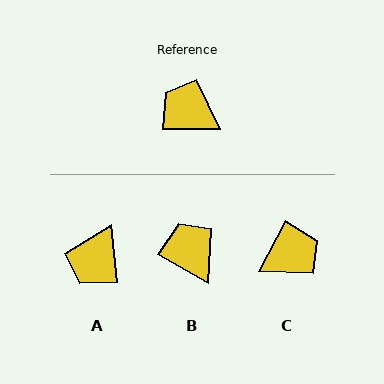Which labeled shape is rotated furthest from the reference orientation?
C, about 117 degrees away.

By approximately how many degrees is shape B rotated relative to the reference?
Approximately 29 degrees clockwise.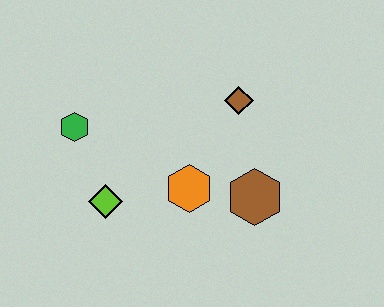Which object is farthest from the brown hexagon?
The green hexagon is farthest from the brown hexagon.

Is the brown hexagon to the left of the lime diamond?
No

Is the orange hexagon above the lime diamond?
Yes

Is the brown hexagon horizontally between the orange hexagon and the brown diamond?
No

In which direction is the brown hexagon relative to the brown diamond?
The brown hexagon is below the brown diamond.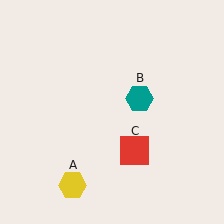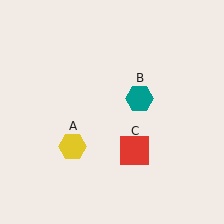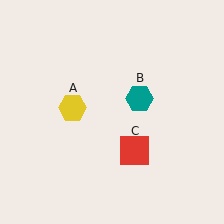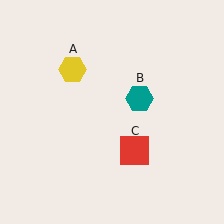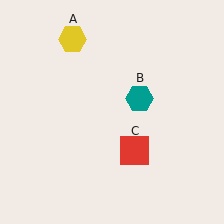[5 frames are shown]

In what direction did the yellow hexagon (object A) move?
The yellow hexagon (object A) moved up.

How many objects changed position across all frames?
1 object changed position: yellow hexagon (object A).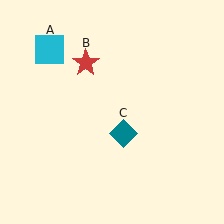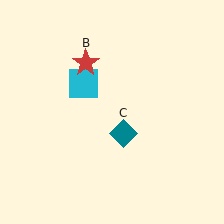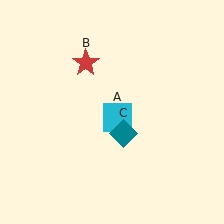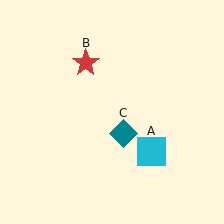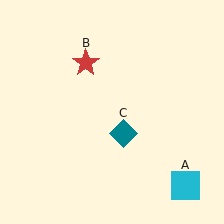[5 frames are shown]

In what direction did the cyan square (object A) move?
The cyan square (object A) moved down and to the right.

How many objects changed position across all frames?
1 object changed position: cyan square (object A).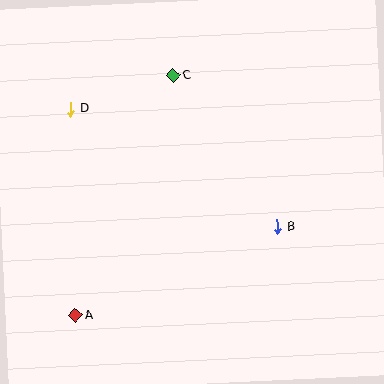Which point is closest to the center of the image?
Point B at (278, 227) is closest to the center.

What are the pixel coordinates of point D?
Point D is at (71, 109).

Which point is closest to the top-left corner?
Point D is closest to the top-left corner.